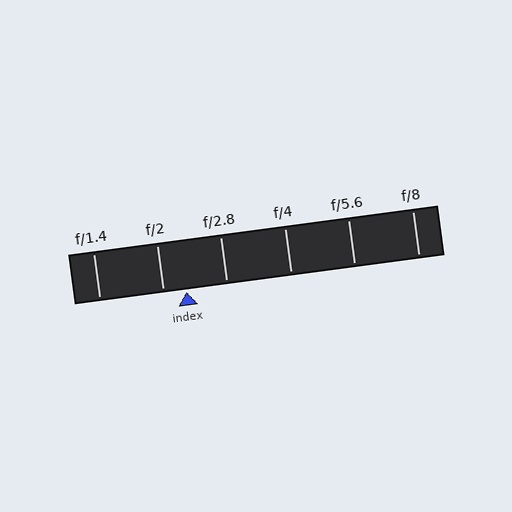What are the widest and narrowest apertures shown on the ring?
The widest aperture shown is f/1.4 and the narrowest is f/8.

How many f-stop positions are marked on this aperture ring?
There are 6 f-stop positions marked.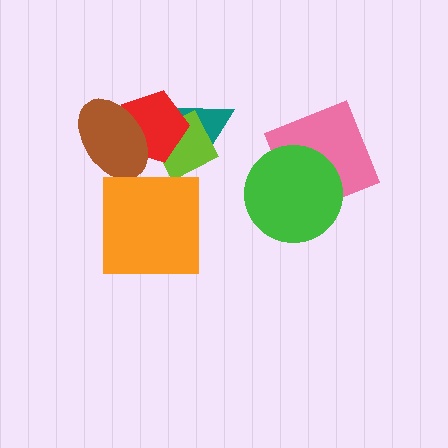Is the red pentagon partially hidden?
Yes, it is partially covered by another shape.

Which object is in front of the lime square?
The red pentagon is in front of the lime square.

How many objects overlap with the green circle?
1 object overlaps with the green circle.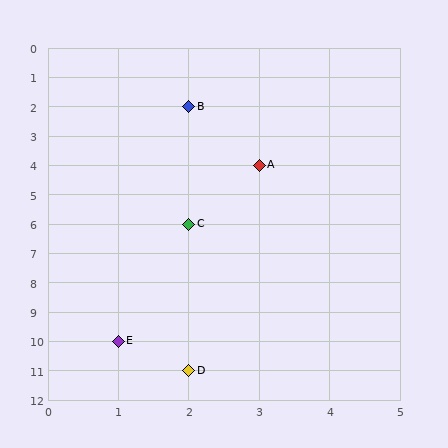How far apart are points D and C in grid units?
Points D and C are 5 rows apart.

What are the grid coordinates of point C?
Point C is at grid coordinates (2, 6).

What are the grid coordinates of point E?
Point E is at grid coordinates (1, 10).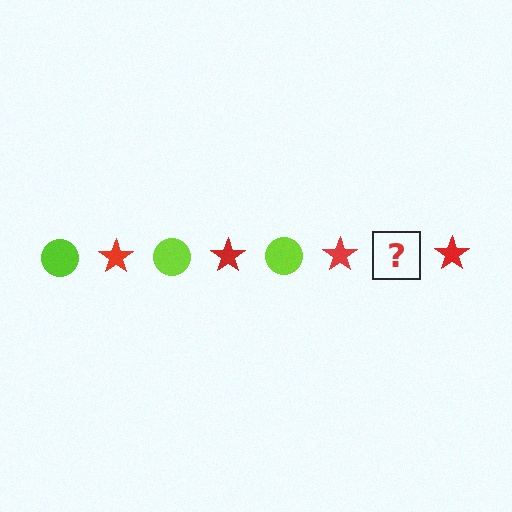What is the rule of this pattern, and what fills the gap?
The rule is that the pattern alternates between lime circle and red star. The gap should be filled with a lime circle.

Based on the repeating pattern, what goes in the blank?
The blank should be a lime circle.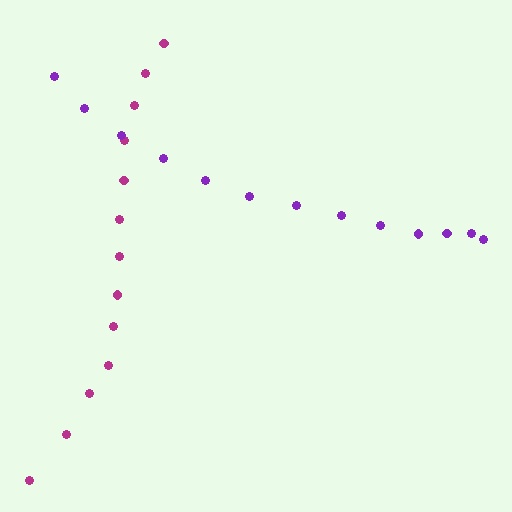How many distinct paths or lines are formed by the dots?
There are 2 distinct paths.